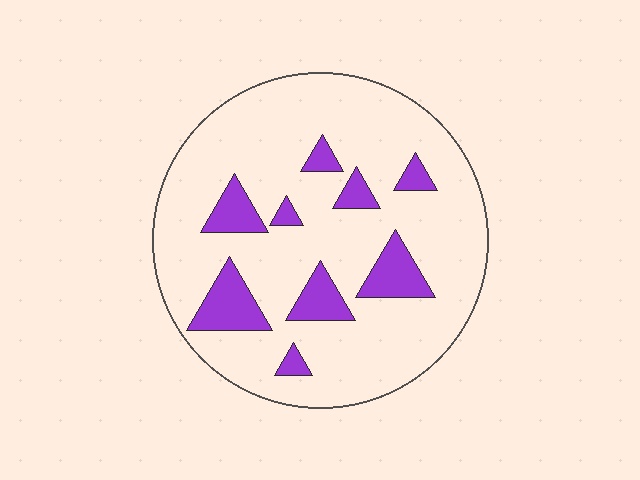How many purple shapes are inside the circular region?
9.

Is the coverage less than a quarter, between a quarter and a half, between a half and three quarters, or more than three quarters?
Less than a quarter.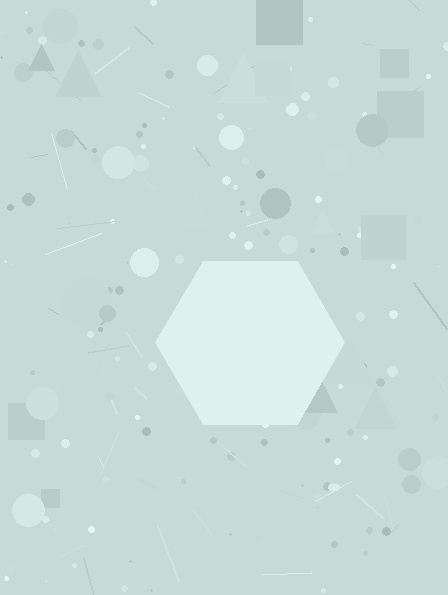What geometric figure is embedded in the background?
A hexagon is embedded in the background.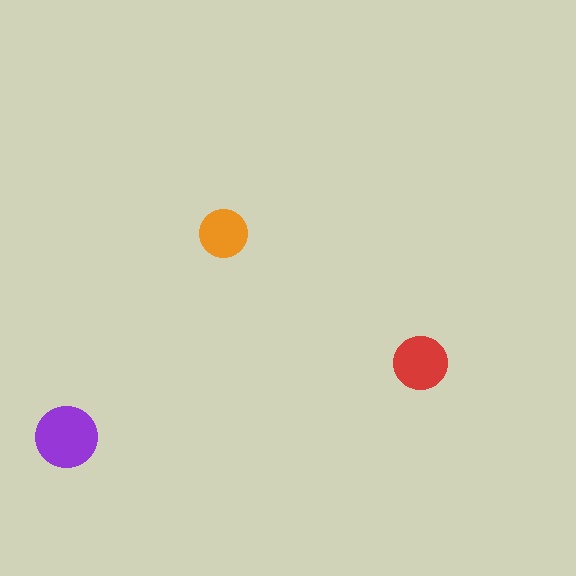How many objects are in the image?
There are 3 objects in the image.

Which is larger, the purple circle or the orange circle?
The purple one.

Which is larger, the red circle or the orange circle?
The red one.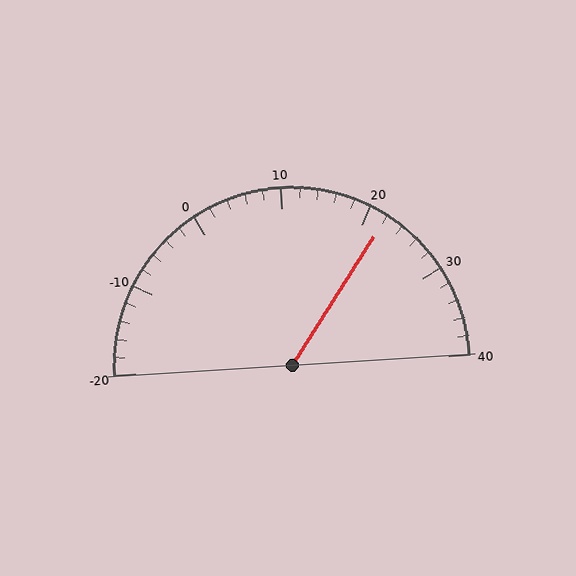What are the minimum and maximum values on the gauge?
The gauge ranges from -20 to 40.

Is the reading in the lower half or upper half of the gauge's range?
The reading is in the upper half of the range (-20 to 40).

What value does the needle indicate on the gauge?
The needle indicates approximately 22.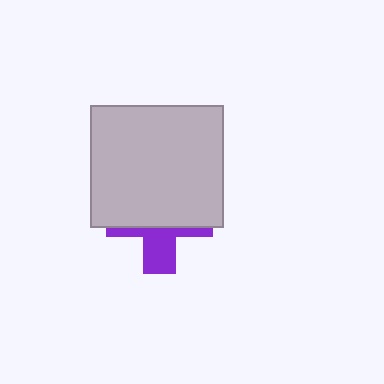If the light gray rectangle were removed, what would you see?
You would see the complete purple cross.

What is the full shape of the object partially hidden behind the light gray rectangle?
The partially hidden object is a purple cross.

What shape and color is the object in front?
The object in front is a light gray rectangle.